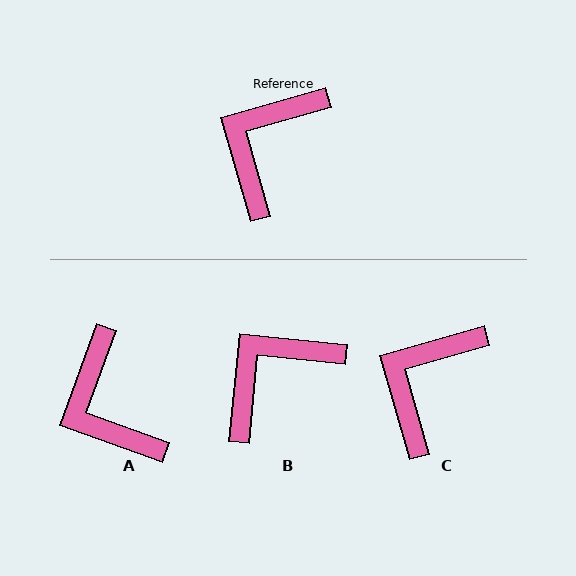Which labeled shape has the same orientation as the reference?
C.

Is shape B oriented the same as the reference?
No, it is off by about 22 degrees.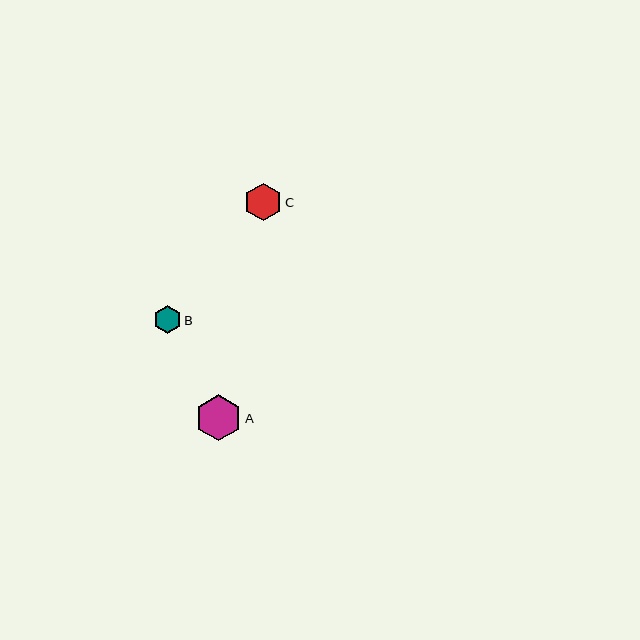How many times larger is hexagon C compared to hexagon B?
Hexagon C is approximately 1.4 times the size of hexagon B.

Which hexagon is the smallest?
Hexagon B is the smallest with a size of approximately 28 pixels.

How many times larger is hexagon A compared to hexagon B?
Hexagon A is approximately 1.7 times the size of hexagon B.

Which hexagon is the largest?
Hexagon A is the largest with a size of approximately 46 pixels.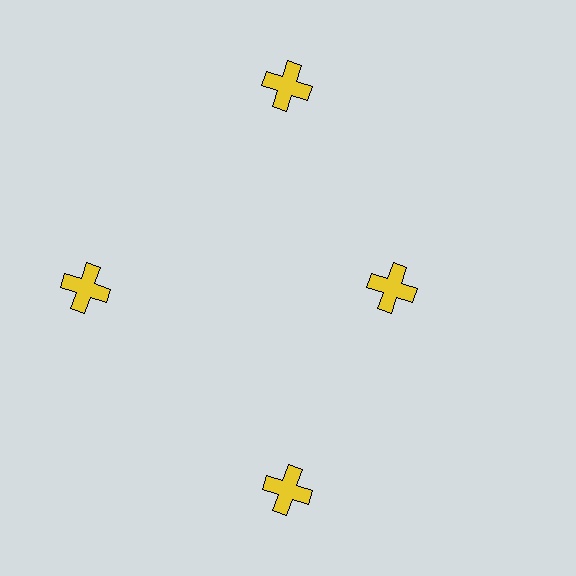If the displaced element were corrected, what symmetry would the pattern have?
It would have 4-fold rotational symmetry — the pattern would map onto itself every 90 degrees.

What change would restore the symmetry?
The symmetry would be restored by moving it outward, back onto the ring so that all 4 crosses sit at equal angles and equal distance from the center.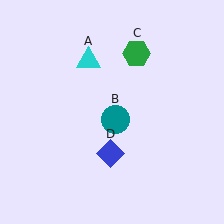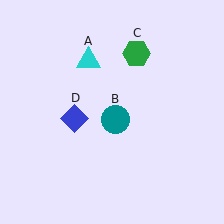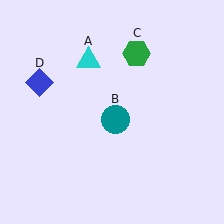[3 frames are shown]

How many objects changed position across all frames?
1 object changed position: blue diamond (object D).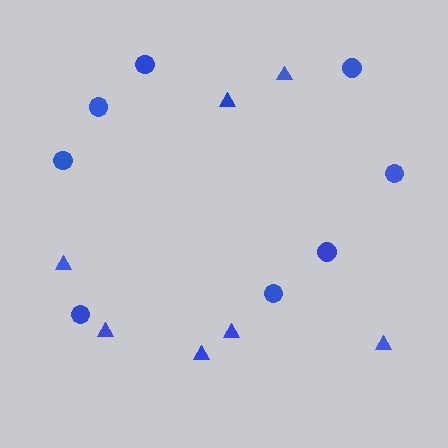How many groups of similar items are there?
There are 2 groups: one group of circles (8) and one group of triangles (7).